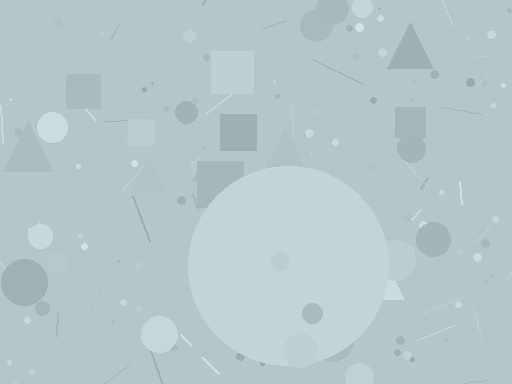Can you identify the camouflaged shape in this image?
The camouflaged shape is a circle.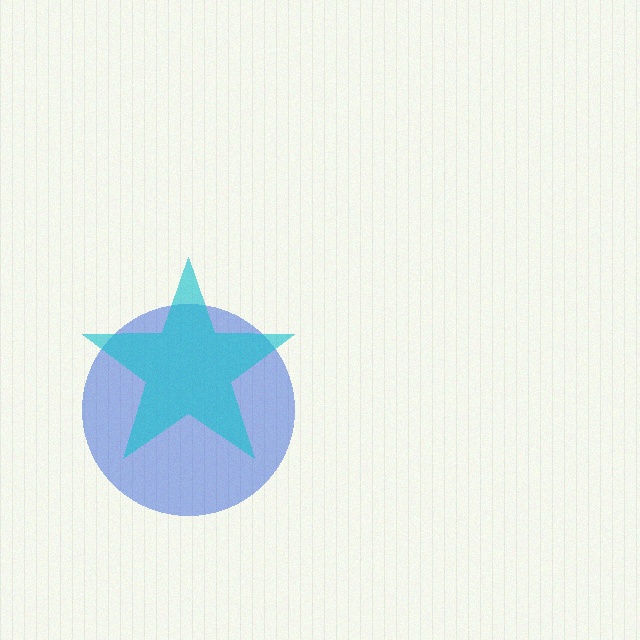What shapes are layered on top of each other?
The layered shapes are: a blue circle, a cyan star.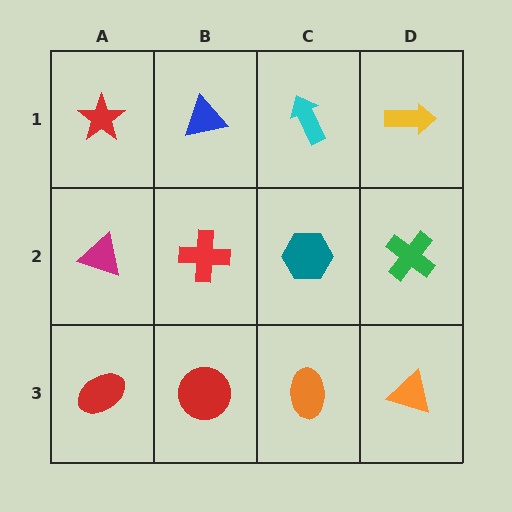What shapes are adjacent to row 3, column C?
A teal hexagon (row 2, column C), a red circle (row 3, column B), an orange triangle (row 3, column D).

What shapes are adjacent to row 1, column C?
A teal hexagon (row 2, column C), a blue triangle (row 1, column B), a yellow arrow (row 1, column D).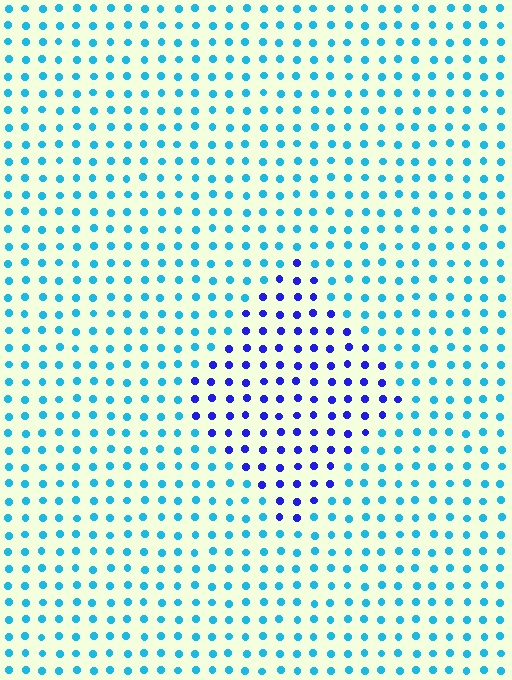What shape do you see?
I see a diamond.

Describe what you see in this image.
The image is filled with small cyan elements in a uniform arrangement. A diamond-shaped region is visible where the elements are tinted to a slightly different hue, forming a subtle color boundary.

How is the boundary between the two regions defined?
The boundary is defined purely by a slight shift in hue (about 50 degrees). Spacing, size, and orientation are identical on both sides.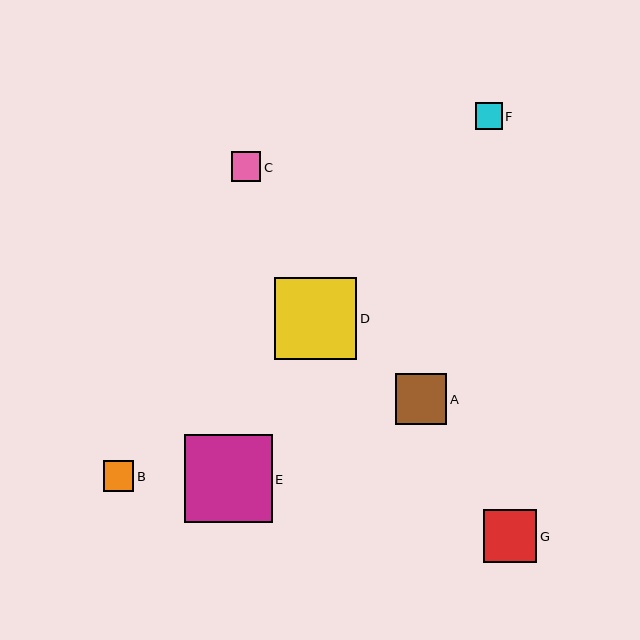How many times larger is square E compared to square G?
Square E is approximately 1.7 times the size of square G.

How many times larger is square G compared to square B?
Square G is approximately 1.7 times the size of square B.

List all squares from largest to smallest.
From largest to smallest: E, D, G, A, B, C, F.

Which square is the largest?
Square E is the largest with a size of approximately 87 pixels.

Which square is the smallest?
Square F is the smallest with a size of approximately 27 pixels.